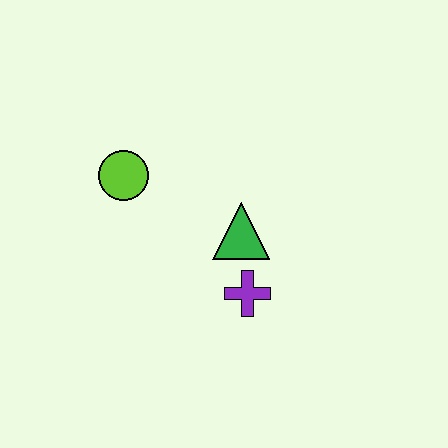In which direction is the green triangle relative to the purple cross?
The green triangle is above the purple cross.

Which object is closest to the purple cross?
The green triangle is closest to the purple cross.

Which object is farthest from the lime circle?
The purple cross is farthest from the lime circle.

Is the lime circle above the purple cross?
Yes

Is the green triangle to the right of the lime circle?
Yes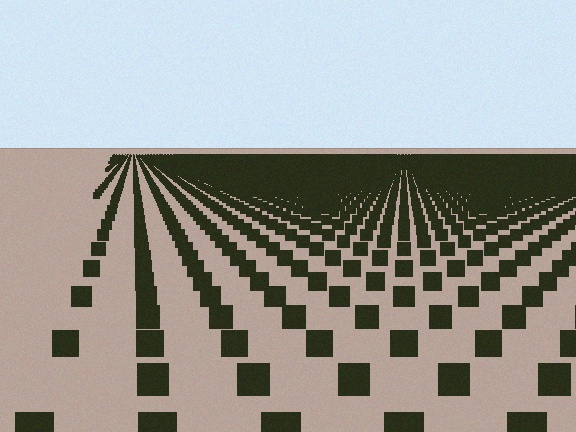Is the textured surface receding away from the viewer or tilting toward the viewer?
The surface is receding away from the viewer. Texture elements get smaller and denser toward the top.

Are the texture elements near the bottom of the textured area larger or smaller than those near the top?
Larger. Near the bottom, elements are closer to the viewer and appear at a bigger on-screen size.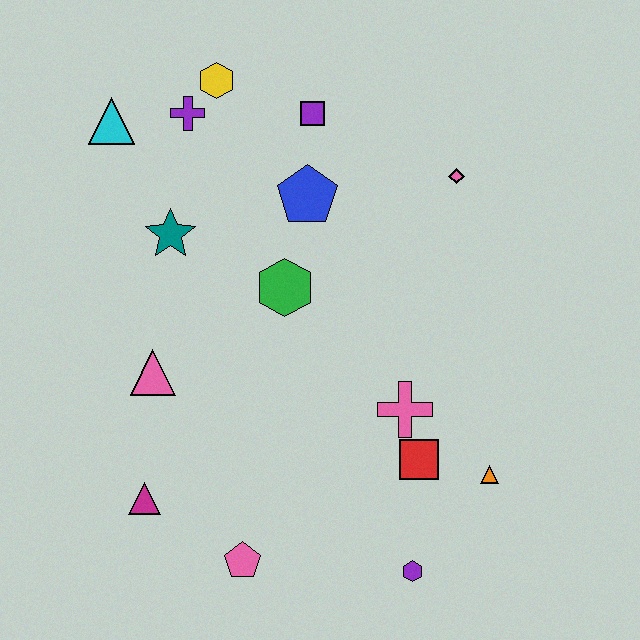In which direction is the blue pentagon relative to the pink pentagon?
The blue pentagon is above the pink pentagon.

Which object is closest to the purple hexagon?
The red square is closest to the purple hexagon.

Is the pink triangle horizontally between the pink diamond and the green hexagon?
No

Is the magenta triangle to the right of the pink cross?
No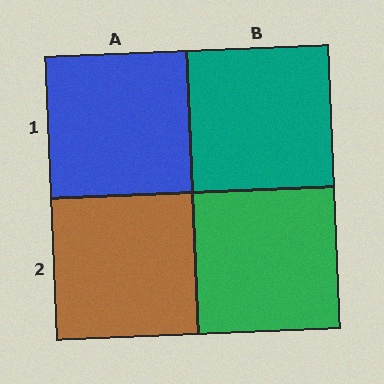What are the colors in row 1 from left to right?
Blue, teal.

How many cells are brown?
1 cell is brown.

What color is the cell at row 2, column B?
Green.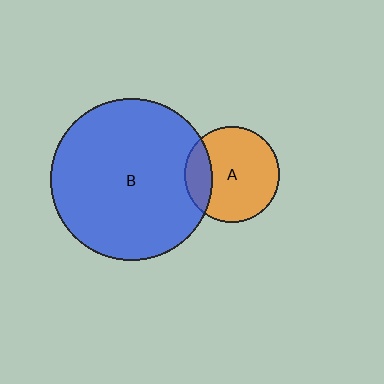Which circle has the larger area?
Circle B (blue).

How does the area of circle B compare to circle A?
Approximately 2.9 times.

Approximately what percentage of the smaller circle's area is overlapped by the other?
Approximately 20%.